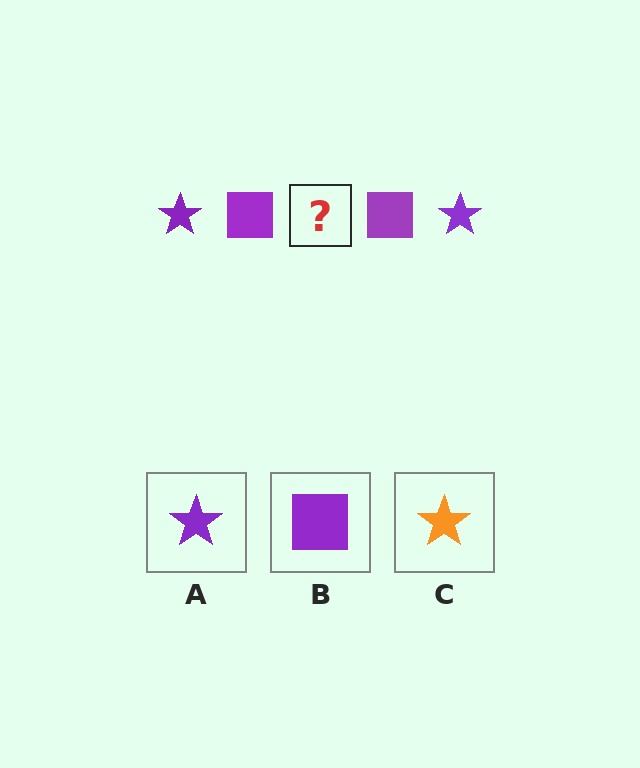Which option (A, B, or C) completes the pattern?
A.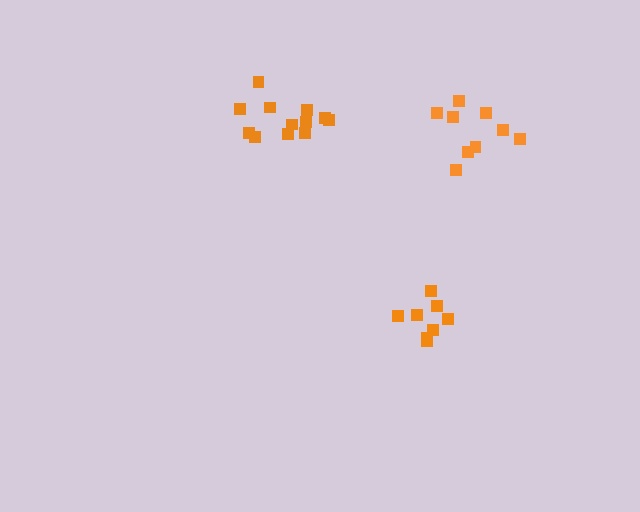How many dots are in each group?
Group 1: 12 dots, Group 2: 8 dots, Group 3: 9 dots (29 total).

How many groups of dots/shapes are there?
There are 3 groups.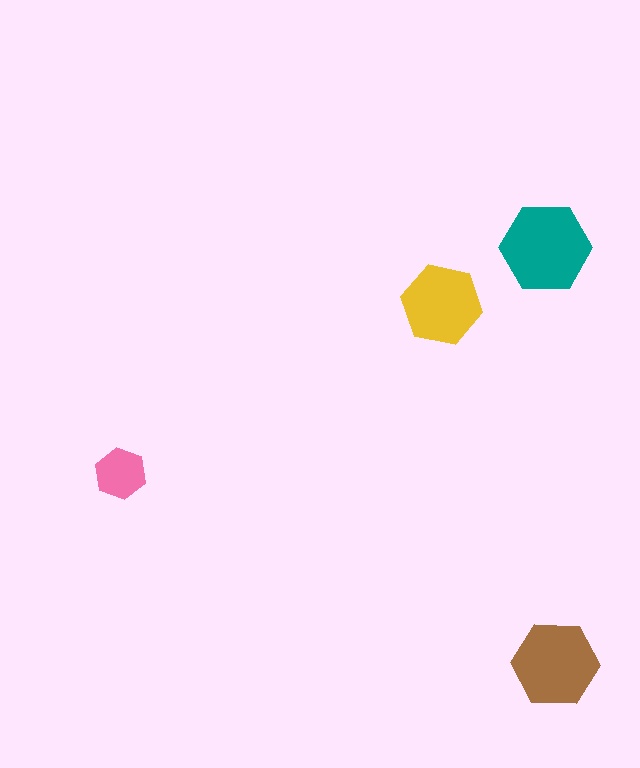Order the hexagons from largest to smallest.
the teal one, the brown one, the yellow one, the pink one.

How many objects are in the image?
There are 4 objects in the image.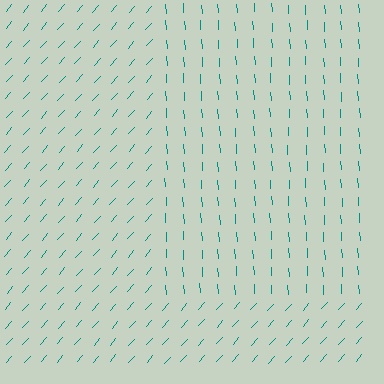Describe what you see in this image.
The image is filled with small teal line segments. A rectangle region in the image has lines oriented differently from the surrounding lines, creating a visible texture boundary.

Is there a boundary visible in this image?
Yes, there is a texture boundary formed by a change in line orientation.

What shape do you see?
I see a rectangle.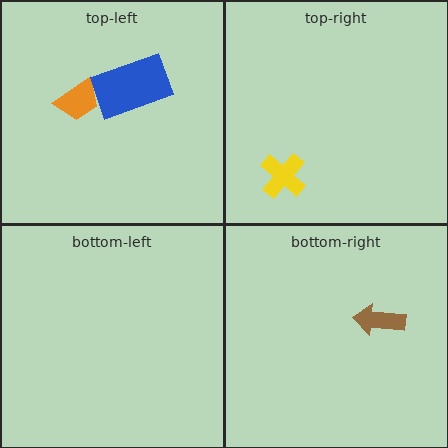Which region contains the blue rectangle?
The top-left region.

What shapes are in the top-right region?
The yellow cross.